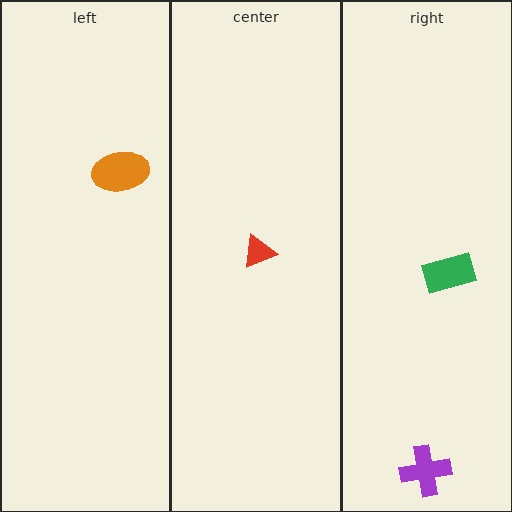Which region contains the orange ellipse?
The left region.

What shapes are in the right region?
The green rectangle, the purple cross.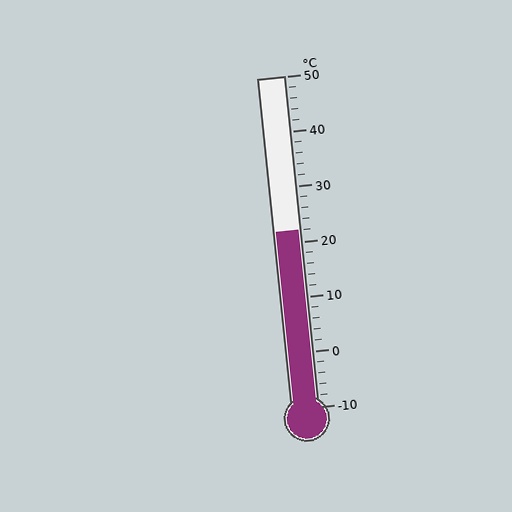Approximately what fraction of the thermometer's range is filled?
The thermometer is filled to approximately 55% of its range.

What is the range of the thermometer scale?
The thermometer scale ranges from -10°C to 50°C.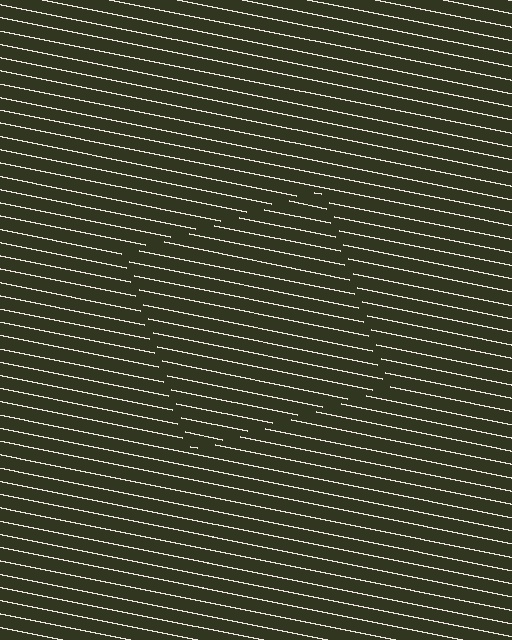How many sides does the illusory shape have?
4 sides — the line-ends trace a square.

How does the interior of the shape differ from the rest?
The interior of the shape contains the same grating, shifted by half a period — the contour is defined by the phase discontinuity where line-ends from the inner and outer gratings abut.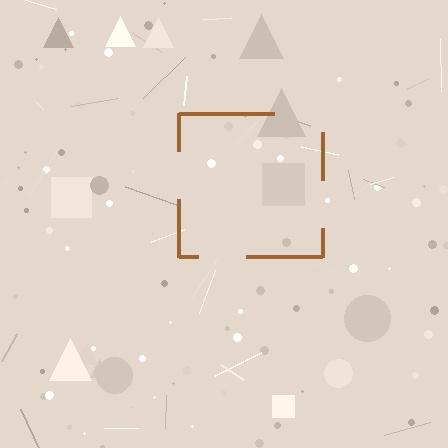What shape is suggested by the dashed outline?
The dashed outline suggests a square.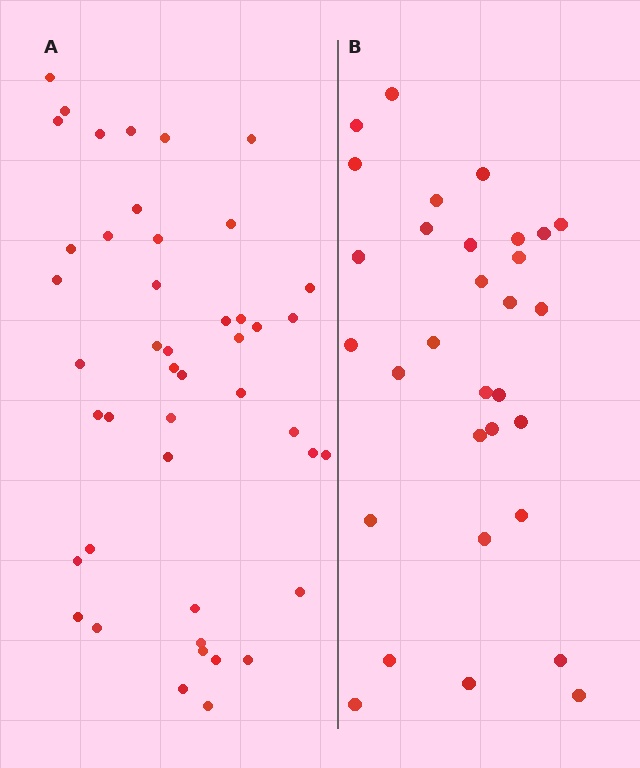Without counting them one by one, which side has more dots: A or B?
Region A (the left region) has more dots.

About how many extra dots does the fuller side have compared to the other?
Region A has approximately 15 more dots than region B.